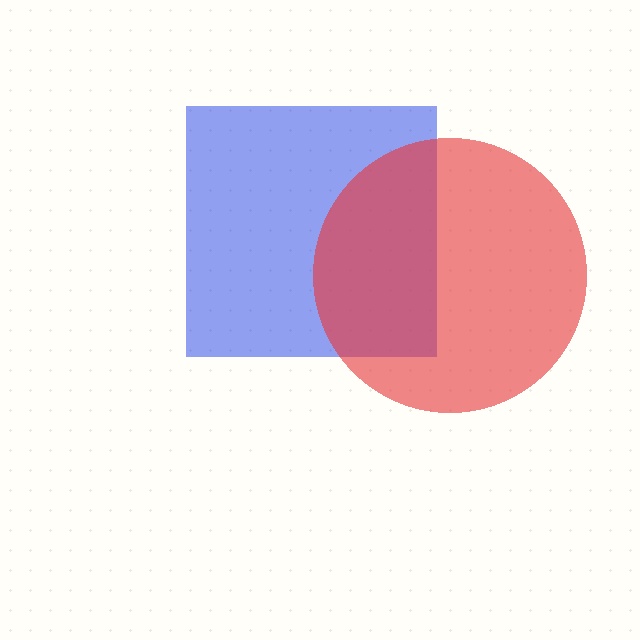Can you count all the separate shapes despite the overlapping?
Yes, there are 2 separate shapes.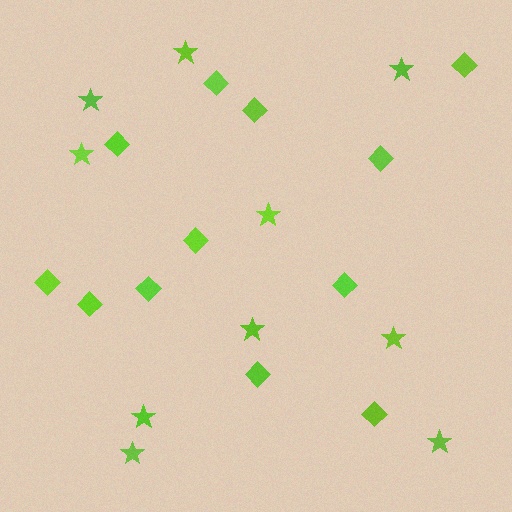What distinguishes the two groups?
There are 2 groups: one group of stars (10) and one group of diamonds (12).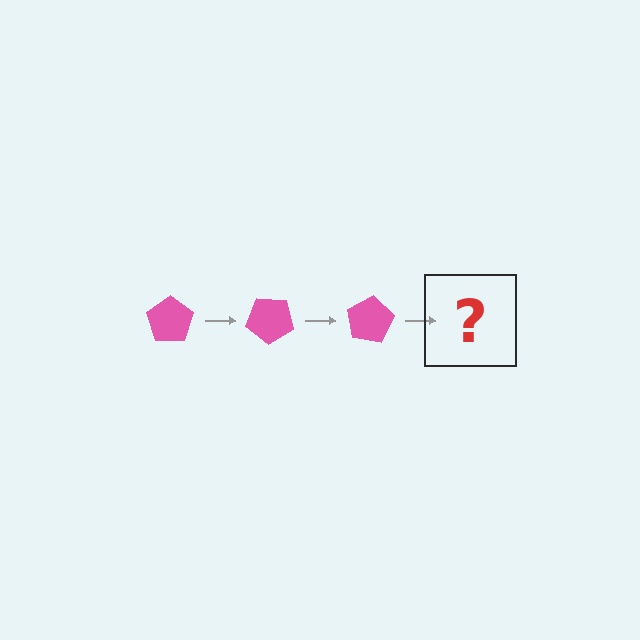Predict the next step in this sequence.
The next step is a pink pentagon rotated 120 degrees.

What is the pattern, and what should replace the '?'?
The pattern is that the pentagon rotates 40 degrees each step. The '?' should be a pink pentagon rotated 120 degrees.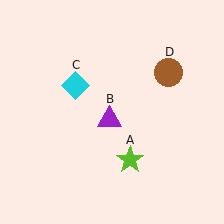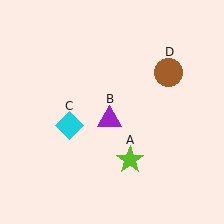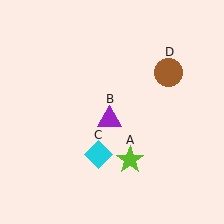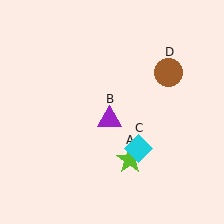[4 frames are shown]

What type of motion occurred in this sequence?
The cyan diamond (object C) rotated counterclockwise around the center of the scene.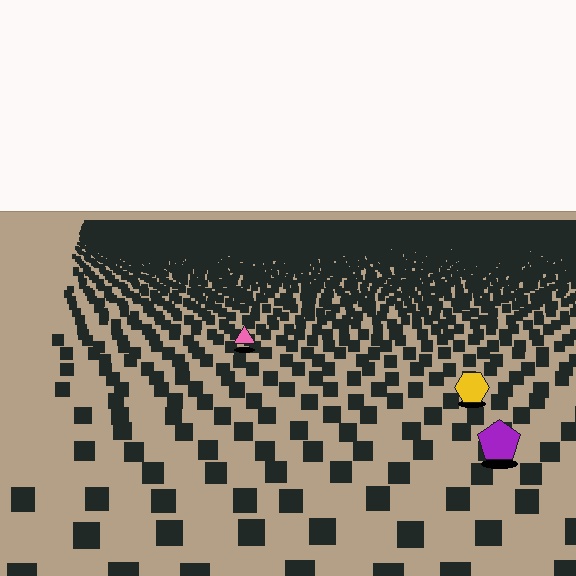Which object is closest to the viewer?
The purple pentagon is closest. The texture marks near it are larger and more spread out.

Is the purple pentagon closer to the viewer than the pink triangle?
Yes. The purple pentagon is closer — you can tell from the texture gradient: the ground texture is coarser near it.